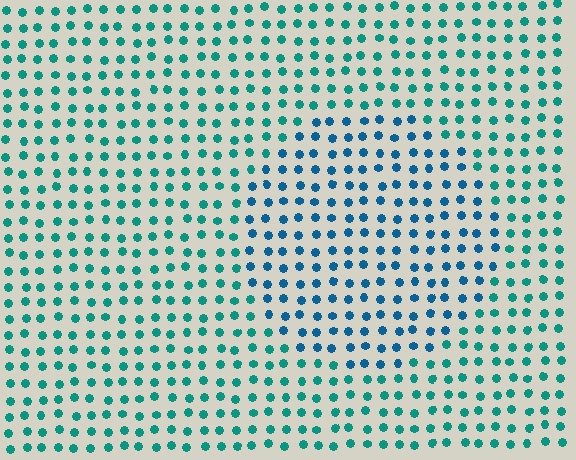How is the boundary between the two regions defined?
The boundary is defined purely by a slight shift in hue (about 31 degrees). Spacing, size, and orientation are identical on both sides.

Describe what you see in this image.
The image is filled with small teal elements in a uniform arrangement. A circle-shaped region is visible where the elements are tinted to a slightly different hue, forming a subtle color boundary.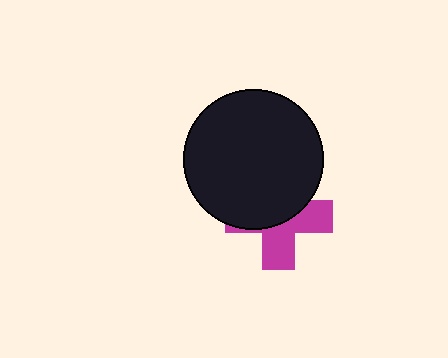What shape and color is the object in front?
The object in front is a black circle.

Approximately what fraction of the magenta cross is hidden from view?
Roughly 54% of the magenta cross is hidden behind the black circle.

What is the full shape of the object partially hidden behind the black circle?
The partially hidden object is a magenta cross.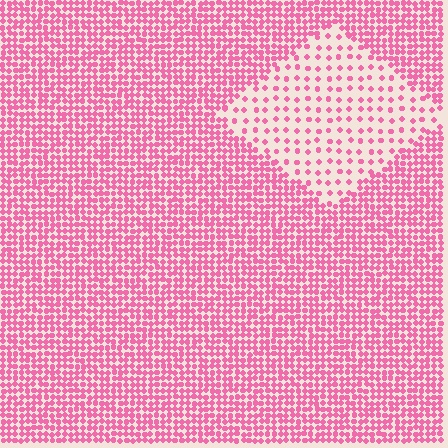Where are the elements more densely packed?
The elements are more densely packed outside the diamond boundary.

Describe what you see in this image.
The image contains small pink elements arranged at two different densities. A diamond-shaped region is visible where the elements are less densely packed than the surrounding area.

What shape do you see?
I see a diamond.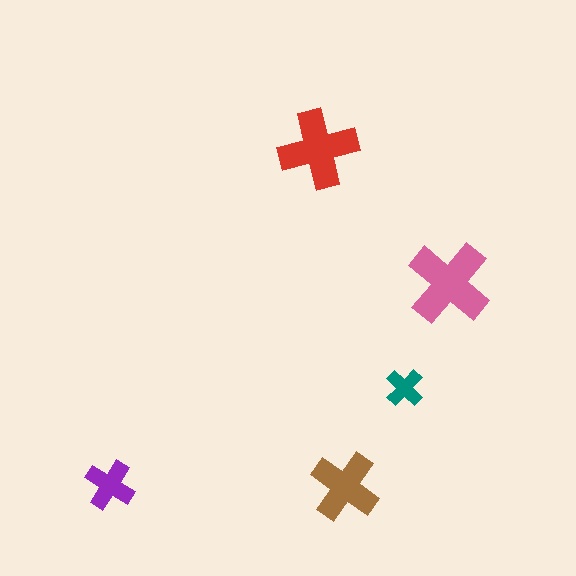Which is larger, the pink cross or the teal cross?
The pink one.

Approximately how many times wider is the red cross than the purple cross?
About 1.5 times wider.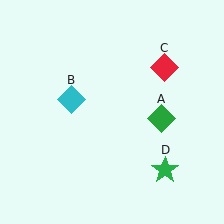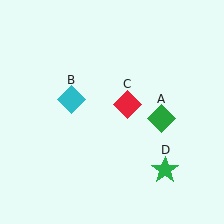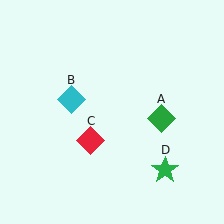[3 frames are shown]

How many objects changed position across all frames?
1 object changed position: red diamond (object C).